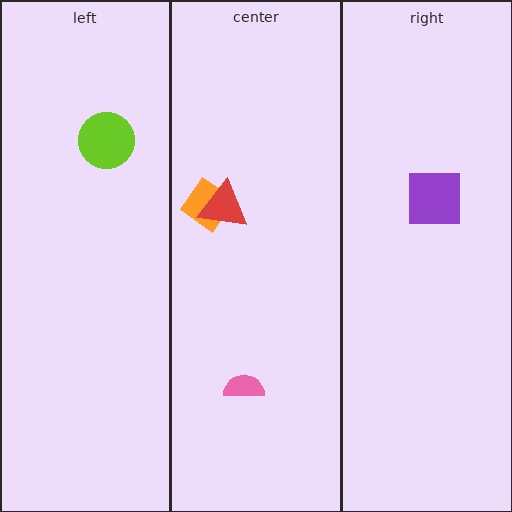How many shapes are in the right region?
1.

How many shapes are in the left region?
1.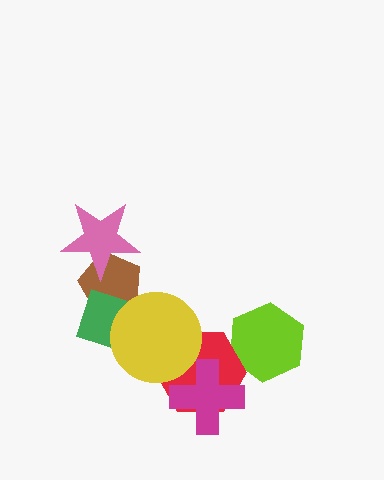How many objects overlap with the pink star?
1 object overlaps with the pink star.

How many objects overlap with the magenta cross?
1 object overlaps with the magenta cross.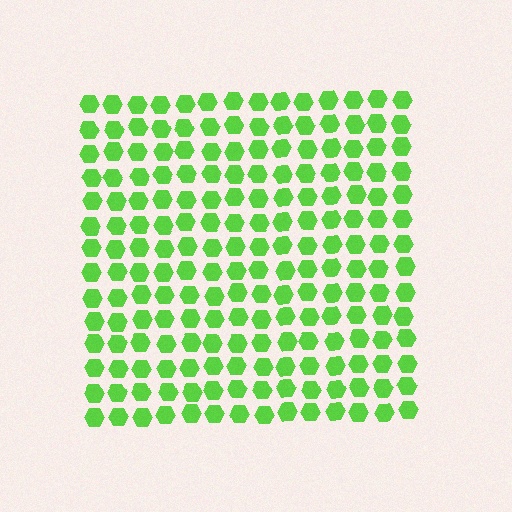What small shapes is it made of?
It is made of small hexagons.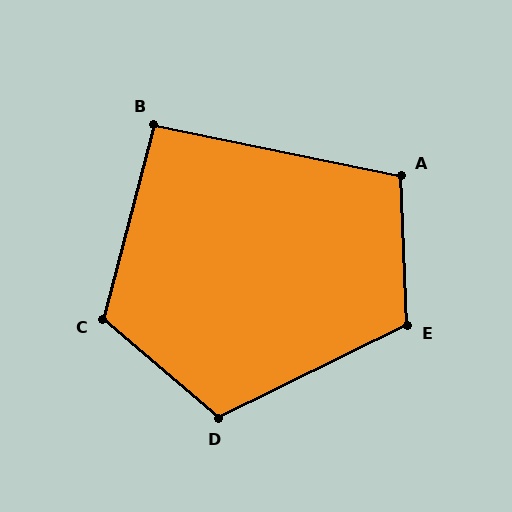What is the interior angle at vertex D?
Approximately 114 degrees (obtuse).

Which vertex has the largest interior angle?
C, at approximately 115 degrees.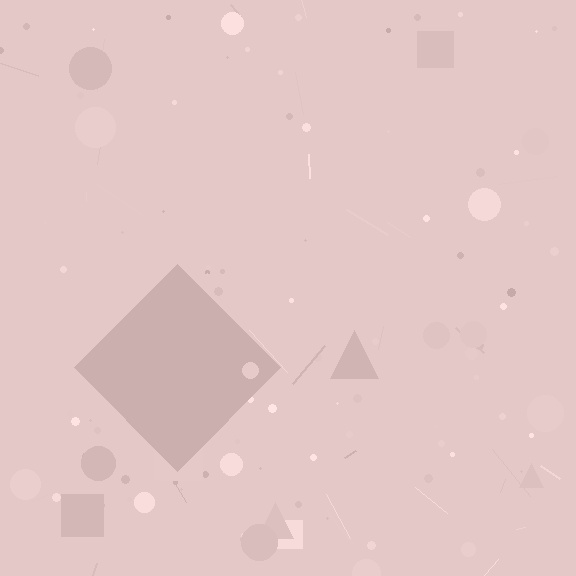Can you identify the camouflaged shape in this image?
The camouflaged shape is a diamond.